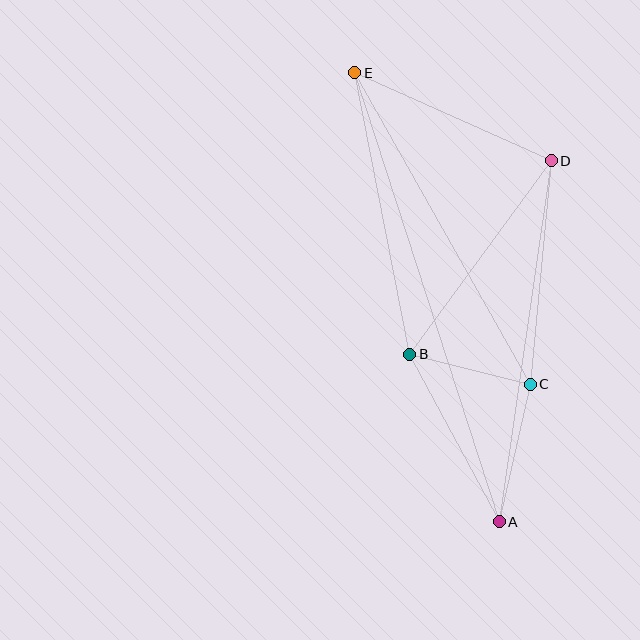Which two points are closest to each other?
Points B and C are closest to each other.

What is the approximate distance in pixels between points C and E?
The distance between C and E is approximately 358 pixels.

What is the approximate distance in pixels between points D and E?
The distance between D and E is approximately 215 pixels.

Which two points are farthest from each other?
Points A and E are farthest from each other.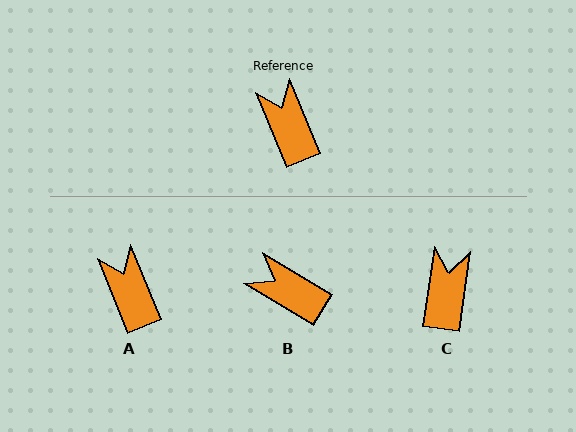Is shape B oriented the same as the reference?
No, it is off by about 37 degrees.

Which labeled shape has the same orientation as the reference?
A.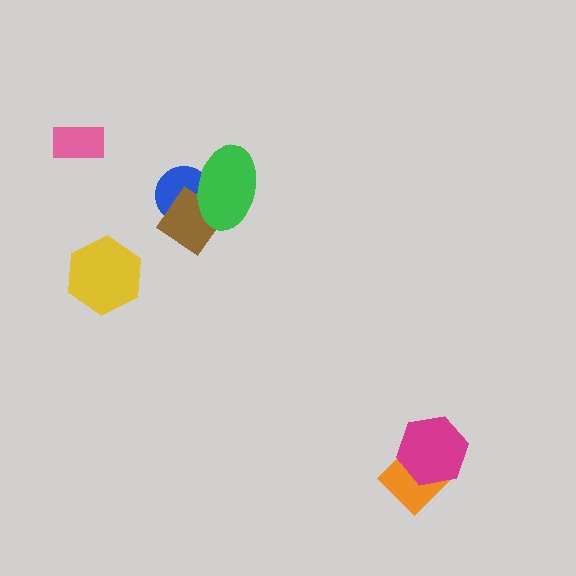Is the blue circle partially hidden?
Yes, it is partially covered by another shape.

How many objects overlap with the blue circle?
2 objects overlap with the blue circle.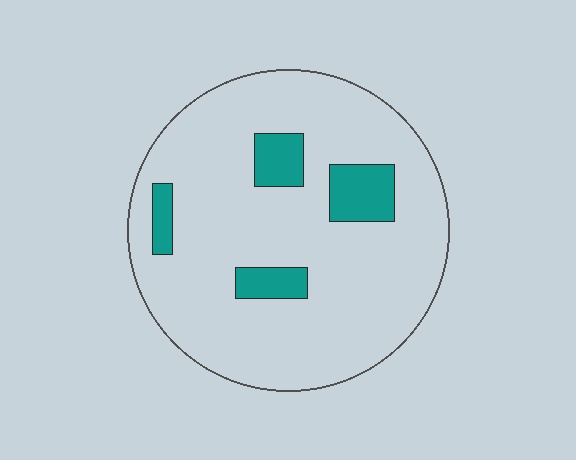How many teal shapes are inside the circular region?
4.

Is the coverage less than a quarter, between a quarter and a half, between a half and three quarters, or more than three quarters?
Less than a quarter.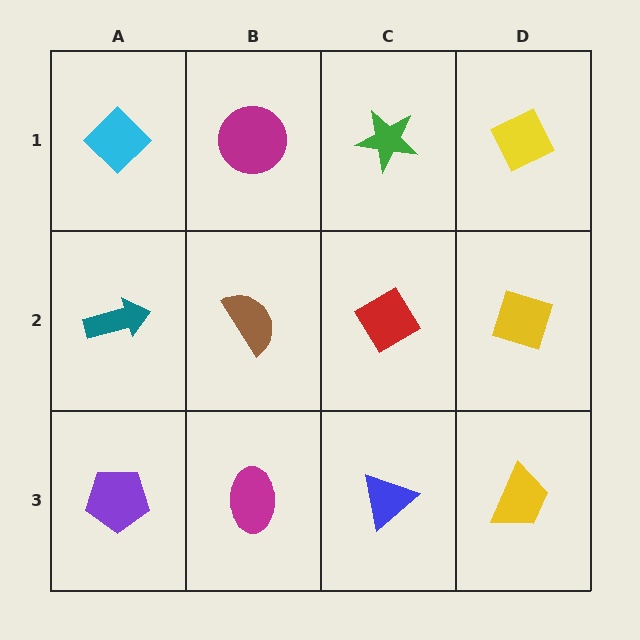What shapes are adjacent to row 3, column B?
A brown semicircle (row 2, column B), a purple pentagon (row 3, column A), a blue triangle (row 3, column C).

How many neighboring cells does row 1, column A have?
2.